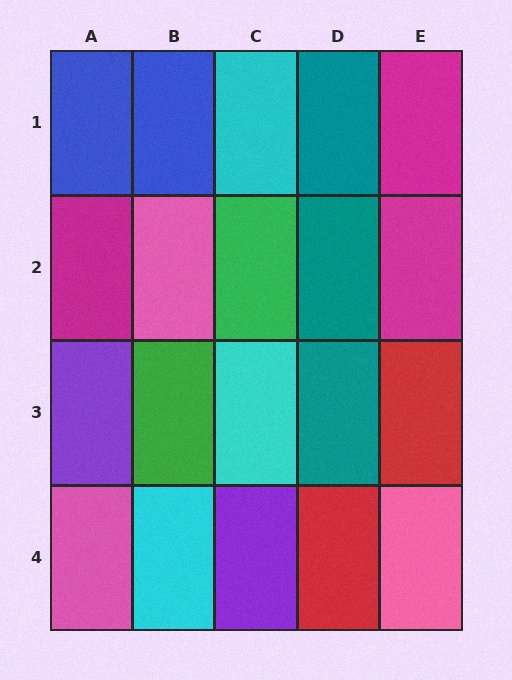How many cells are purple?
2 cells are purple.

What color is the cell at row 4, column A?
Pink.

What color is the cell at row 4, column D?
Red.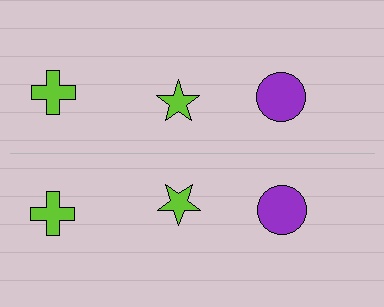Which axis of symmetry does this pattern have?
The pattern has a horizontal axis of symmetry running through the center of the image.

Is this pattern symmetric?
Yes, this pattern has bilateral (reflection) symmetry.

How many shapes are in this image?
There are 6 shapes in this image.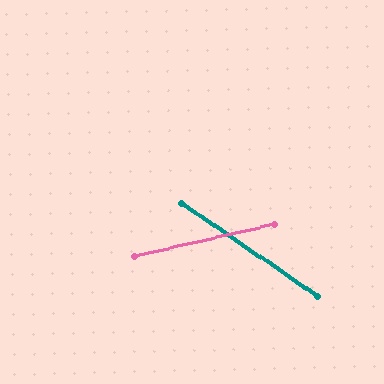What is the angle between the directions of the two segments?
Approximately 47 degrees.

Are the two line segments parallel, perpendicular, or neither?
Neither parallel nor perpendicular — they differ by about 47°.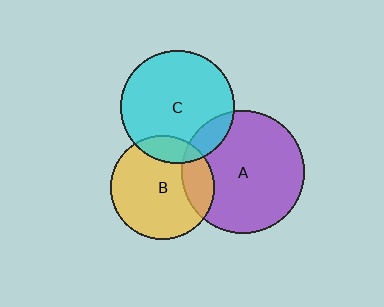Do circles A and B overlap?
Yes.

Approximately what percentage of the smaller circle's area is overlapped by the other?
Approximately 20%.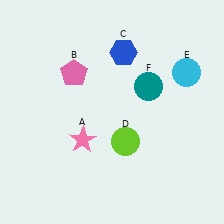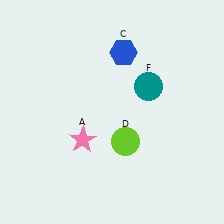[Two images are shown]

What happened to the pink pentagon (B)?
The pink pentagon (B) was removed in Image 2. It was in the top-left area of Image 1.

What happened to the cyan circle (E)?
The cyan circle (E) was removed in Image 2. It was in the top-right area of Image 1.